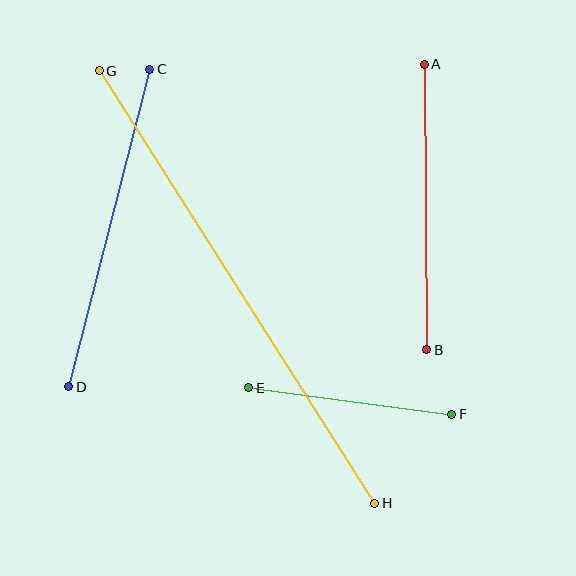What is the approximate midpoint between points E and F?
The midpoint is at approximately (350, 401) pixels.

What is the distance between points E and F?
The distance is approximately 205 pixels.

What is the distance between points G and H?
The distance is approximately 513 pixels.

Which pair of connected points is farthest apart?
Points G and H are farthest apart.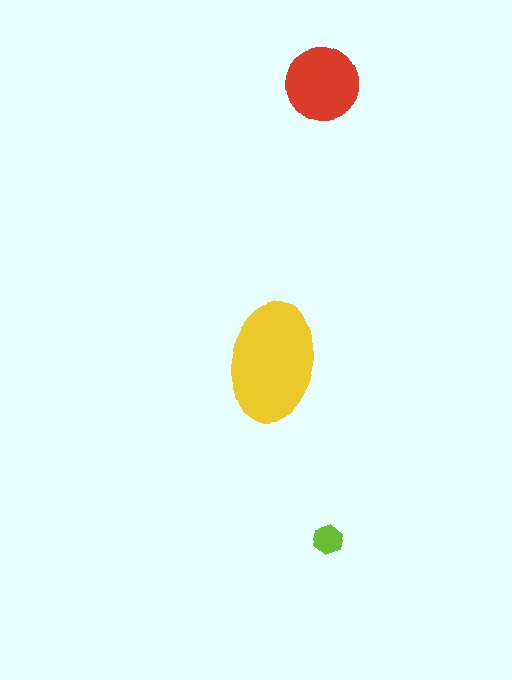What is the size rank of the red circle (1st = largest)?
2nd.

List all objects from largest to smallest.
The yellow ellipse, the red circle, the lime hexagon.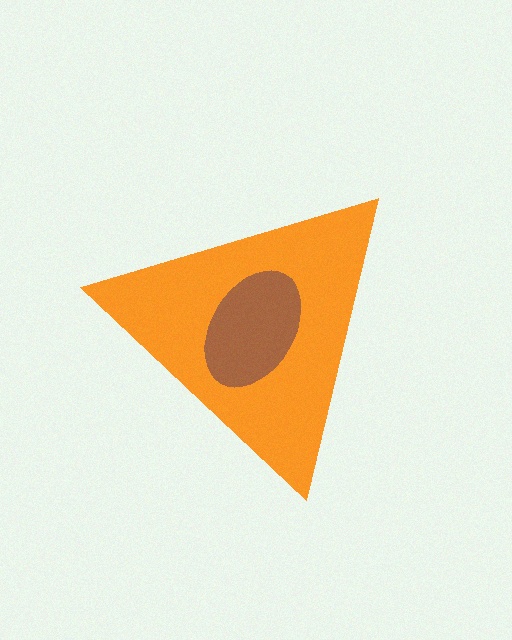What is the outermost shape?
The orange triangle.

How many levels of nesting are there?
2.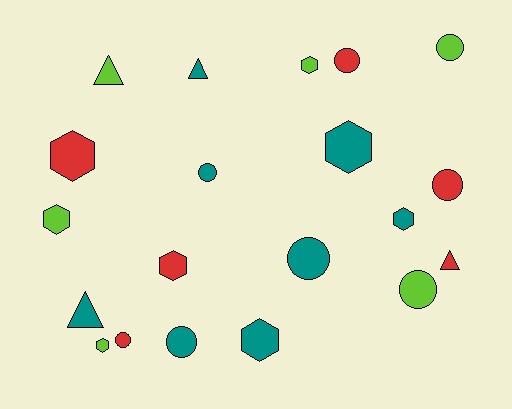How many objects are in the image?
There are 20 objects.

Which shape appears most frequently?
Circle, with 8 objects.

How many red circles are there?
There are 3 red circles.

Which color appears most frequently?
Teal, with 8 objects.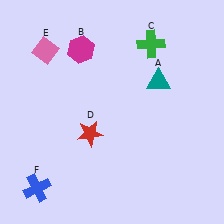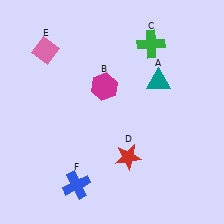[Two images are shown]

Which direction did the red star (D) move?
The red star (D) moved right.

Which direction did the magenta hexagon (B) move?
The magenta hexagon (B) moved down.